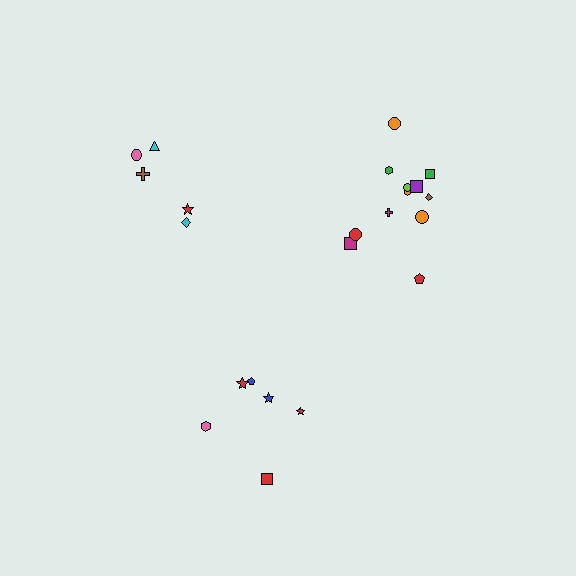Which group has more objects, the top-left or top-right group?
The top-right group.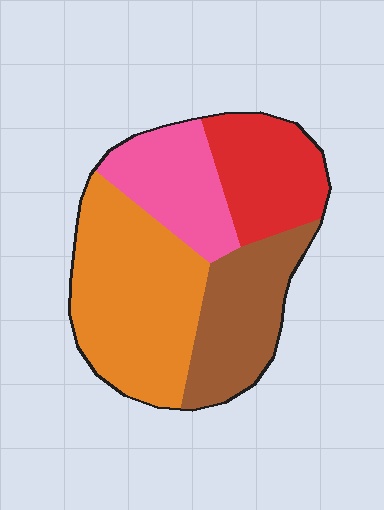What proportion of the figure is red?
Red covers 20% of the figure.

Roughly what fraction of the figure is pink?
Pink covers around 20% of the figure.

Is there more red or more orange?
Orange.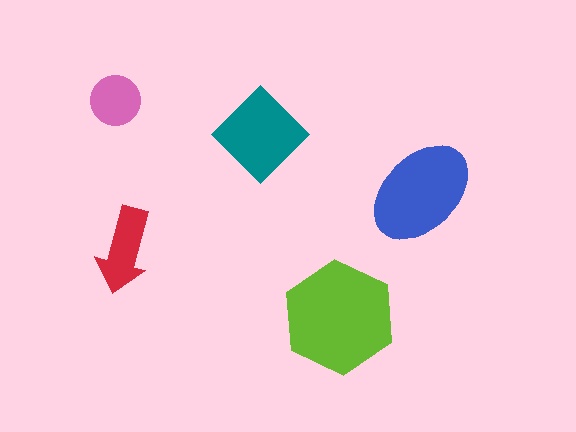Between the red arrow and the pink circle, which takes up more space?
The red arrow.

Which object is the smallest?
The pink circle.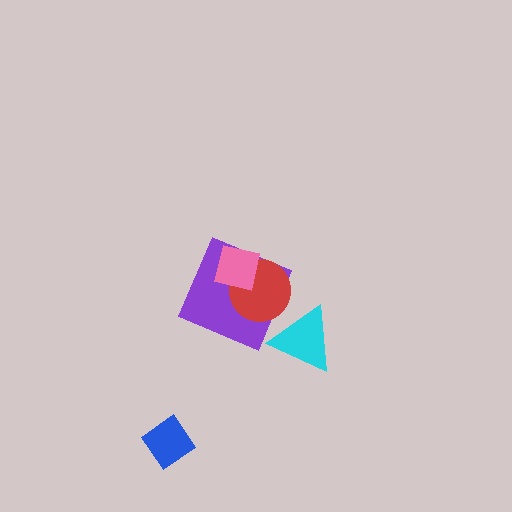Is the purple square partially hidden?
Yes, it is partially covered by another shape.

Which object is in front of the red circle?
The pink square is in front of the red circle.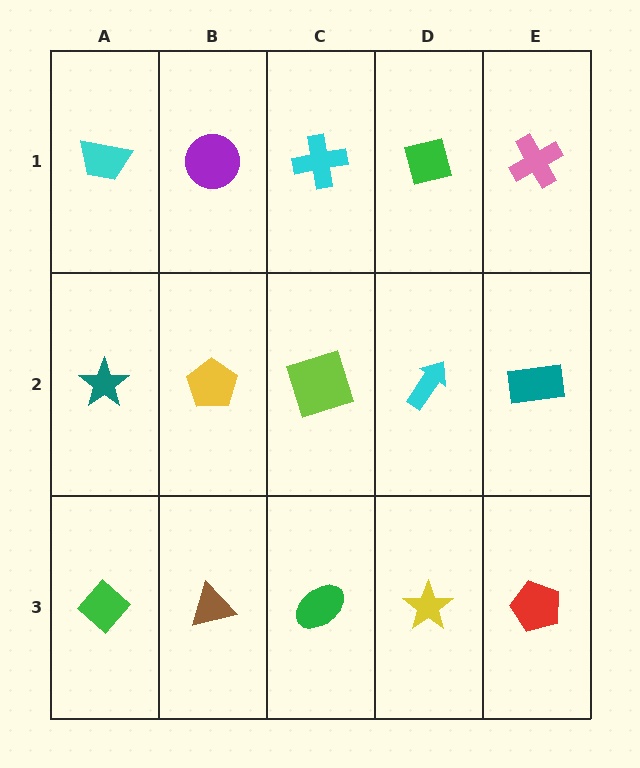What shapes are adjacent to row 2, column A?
A cyan trapezoid (row 1, column A), a green diamond (row 3, column A), a yellow pentagon (row 2, column B).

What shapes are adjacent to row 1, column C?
A lime square (row 2, column C), a purple circle (row 1, column B), a green square (row 1, column D).